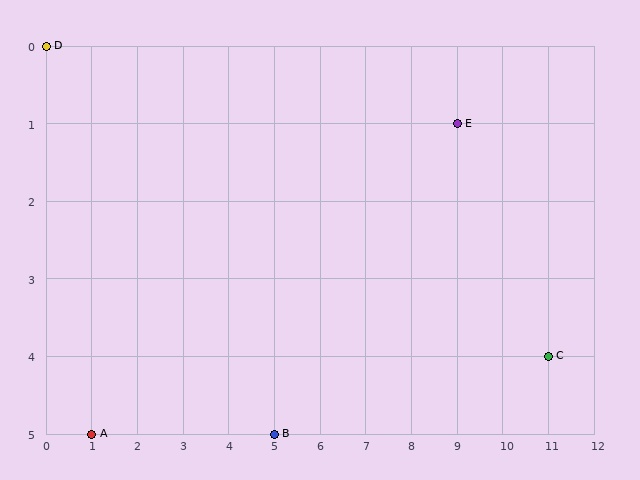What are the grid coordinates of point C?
Point C is at grid coordinates (11, 4).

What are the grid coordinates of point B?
Point B is at grid coordinates (5, 5).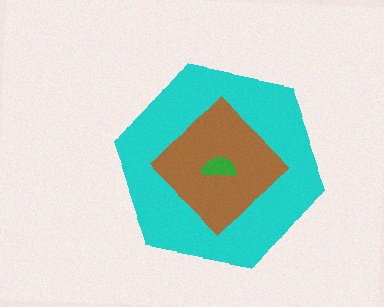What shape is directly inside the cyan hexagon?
The brown diamond.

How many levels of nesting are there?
3.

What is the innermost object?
The green semicircle.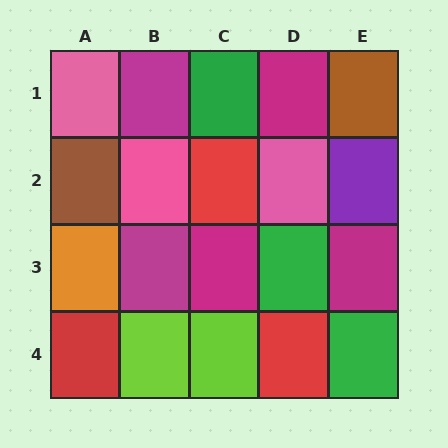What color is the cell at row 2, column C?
Red.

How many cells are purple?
1 cell is purple.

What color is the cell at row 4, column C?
Lime.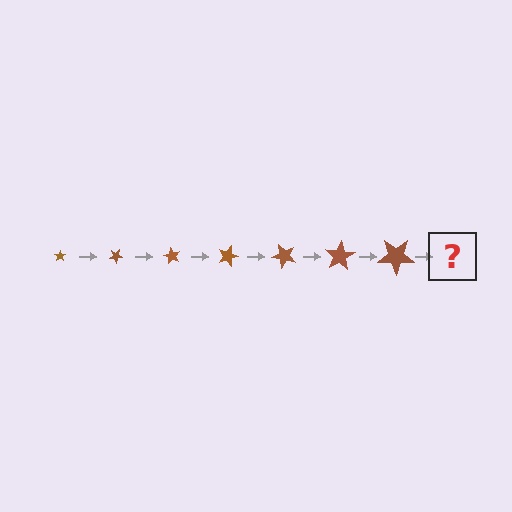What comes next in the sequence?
The next element should be a star, larger than the previous one and rotated 210 degrees from the start.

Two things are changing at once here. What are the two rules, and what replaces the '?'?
The two rules are that the star grows larger each step and it rotates 30 degrees each step. The '?' should be a star, larger than the previous one and rotated 210 degrees from the start.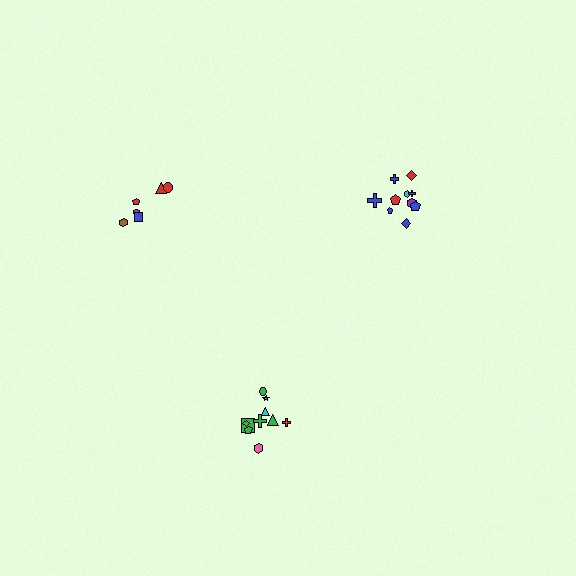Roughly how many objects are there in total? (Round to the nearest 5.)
Roughly 25 objects in total.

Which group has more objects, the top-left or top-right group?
The top-right group.